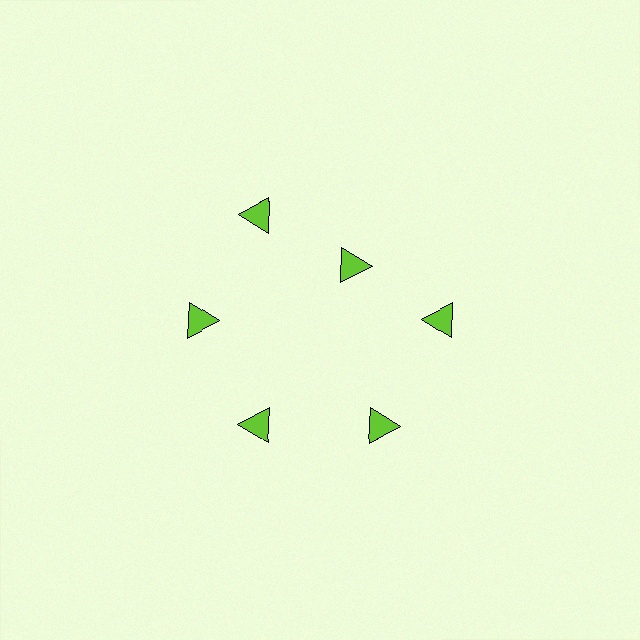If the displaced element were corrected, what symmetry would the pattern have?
It would have 6-fold rotational symmetry — the pattern would map onto itself every 60 degrees.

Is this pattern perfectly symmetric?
No. The 6 lime triangles are arranged in a ring, but one element near the 1 o'clock position is pulled inward toward the center, breaking the 6-fold rotational symmetry.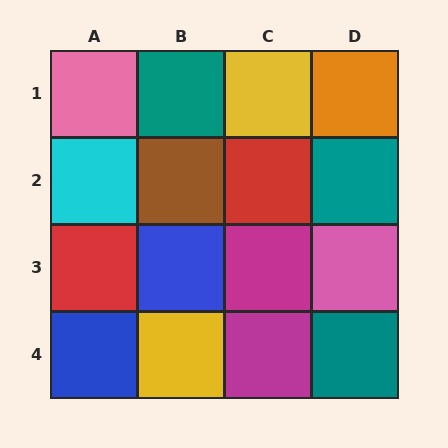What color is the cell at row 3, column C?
Magenta.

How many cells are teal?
3 cells are teal.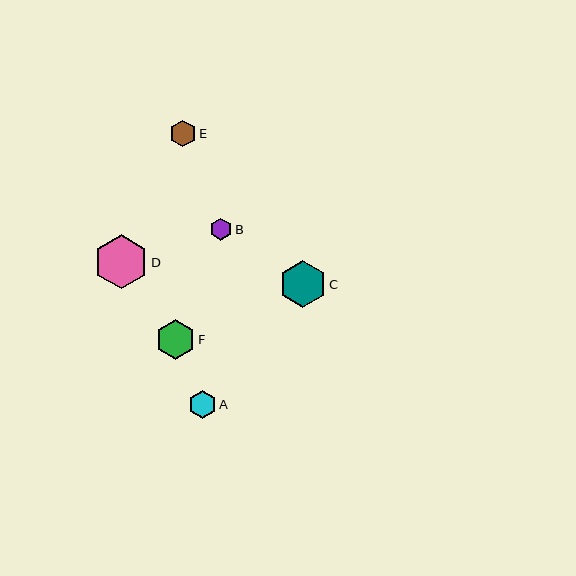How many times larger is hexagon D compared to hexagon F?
Hexagon D is approximately 1.4 times the size of hexagon F.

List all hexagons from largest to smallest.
From largest to smallest: D, C, F, A, E, B.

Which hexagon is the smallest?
Hexagon B is the smallest with a size of approximately 22 pixels.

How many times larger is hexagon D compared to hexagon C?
Hexagon D is approximately 1.1 times the size of hexagon C.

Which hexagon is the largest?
Hexagon D is the largest with a size of approximately 54 pixels.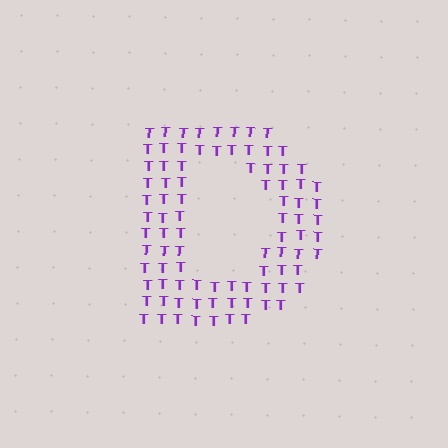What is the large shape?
The large shape is the letter D.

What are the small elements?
The small elements are letter T's.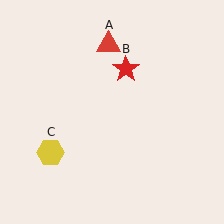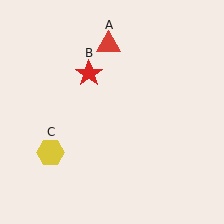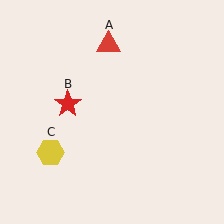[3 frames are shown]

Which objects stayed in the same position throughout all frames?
Red triangle (object A) and yellow hexagon (object C) remained stationary.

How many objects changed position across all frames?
1 object changed position: red star (object B).